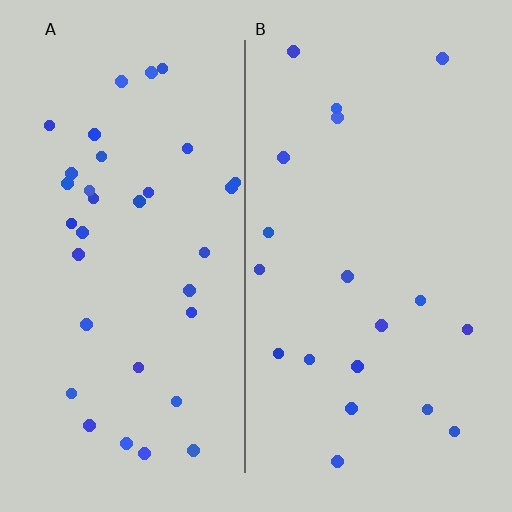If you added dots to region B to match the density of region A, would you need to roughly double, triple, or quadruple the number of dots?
Approximately double.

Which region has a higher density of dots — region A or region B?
A (the left).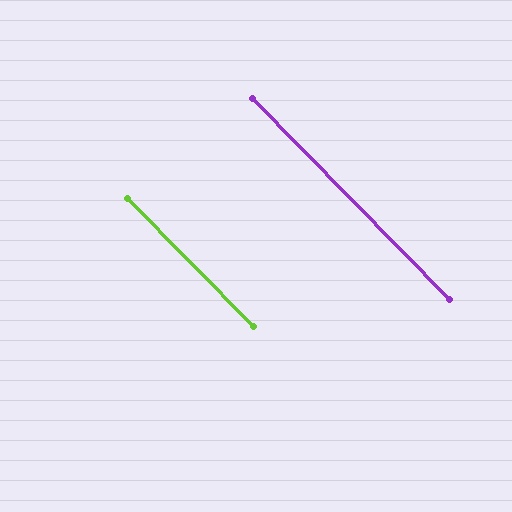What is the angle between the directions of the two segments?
Approximately 0 degrees.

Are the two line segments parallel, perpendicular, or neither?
Parallel — their directions differ by only 0.2°.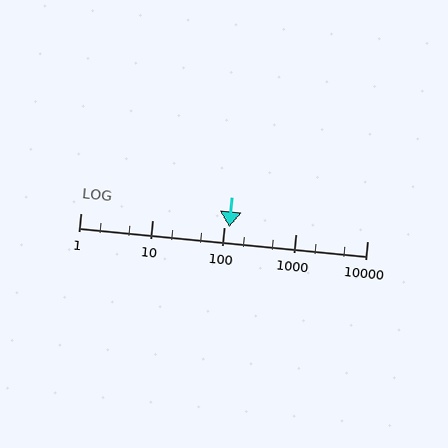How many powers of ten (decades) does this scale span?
The scale spans 4 decades, from 1 to 10000.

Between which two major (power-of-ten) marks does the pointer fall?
The pointer is between 100 and 1000.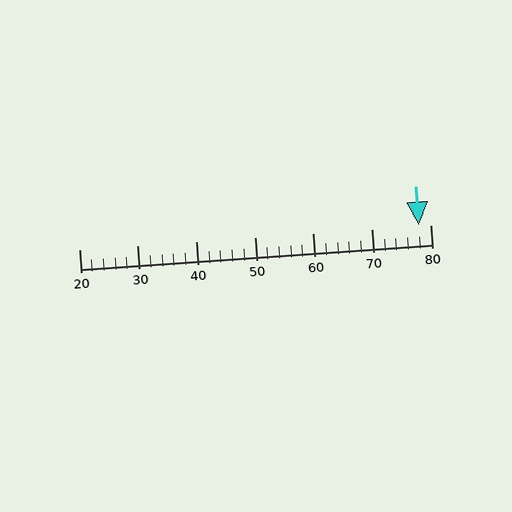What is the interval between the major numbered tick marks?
The major tick marks are spaced 10 units apart.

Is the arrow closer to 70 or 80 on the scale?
The arrow is closer to 80.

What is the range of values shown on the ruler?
The ruler shows values from 20 to 80.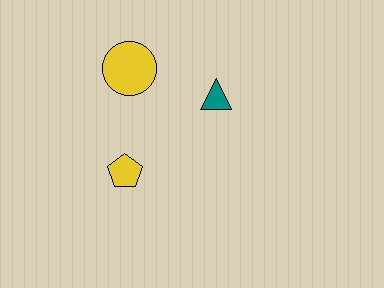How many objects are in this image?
There are 3 objects.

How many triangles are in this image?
There is 1 triangle.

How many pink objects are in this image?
There are no pink objects.